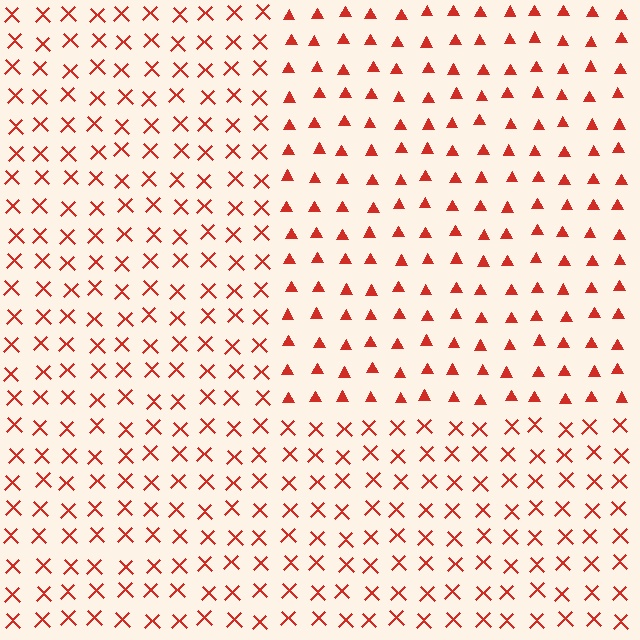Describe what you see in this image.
The image is filled with small red elements arranged in a uniform grid. A rectangle-shaped region contains triangles, while the surrounding area contains X marks. The boundary is defined purely by the change in element shape.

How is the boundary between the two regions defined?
The boundary is defined by a change in element shape: triangles inside vs. X marks outside. All elements share the same color and spacing.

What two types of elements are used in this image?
The image uses triangles inside the rectangle region and X marks outside it.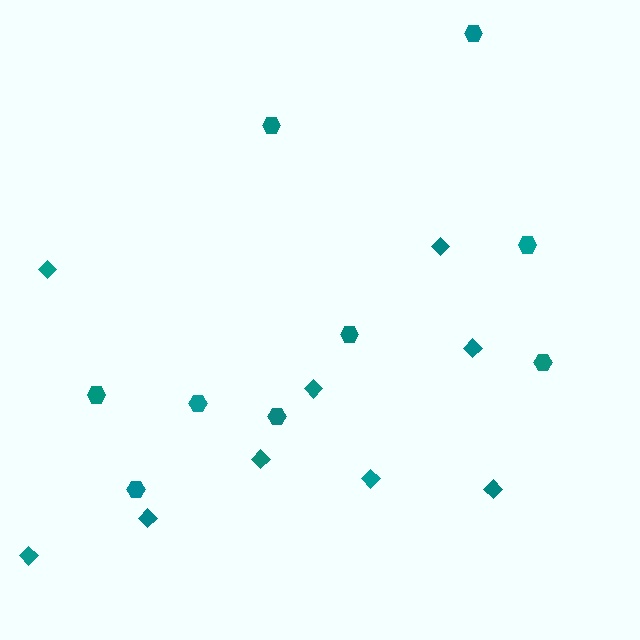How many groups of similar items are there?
There are 2 groups: one group of hexagons (9) and one group of diamonds (9).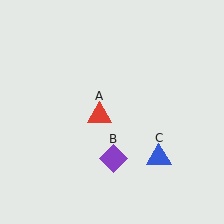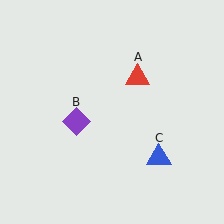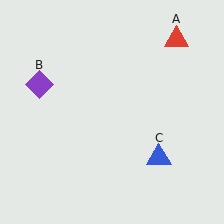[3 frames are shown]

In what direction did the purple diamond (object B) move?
The purple diamond (object B) moved up and to the left.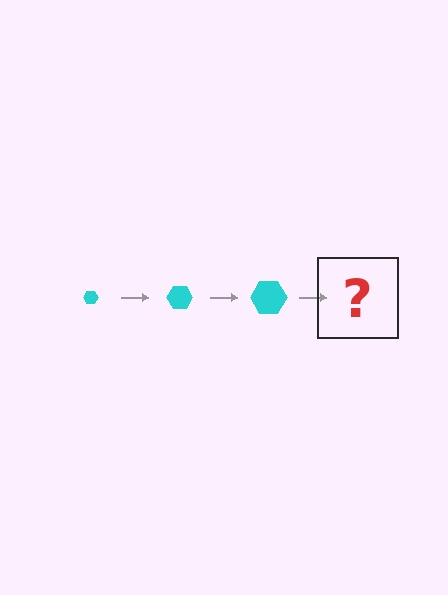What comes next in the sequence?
The next element should be a cyan hexagon, larger than the previous one.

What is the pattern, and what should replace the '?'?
The pattern is that the hexagon gets progressively larger each step. The '?' should be a cyan hexagon, larger than the previous one.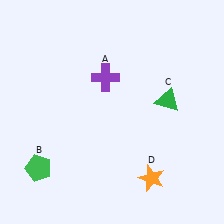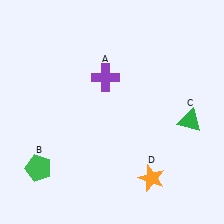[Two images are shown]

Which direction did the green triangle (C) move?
The green triangle (C) moved right.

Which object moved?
The green triangle (C) moved right.